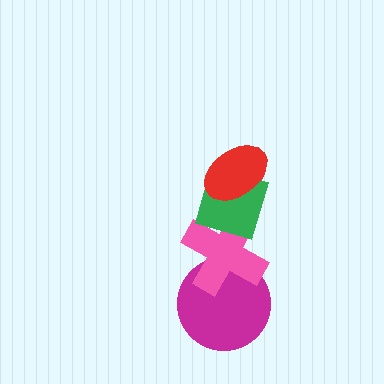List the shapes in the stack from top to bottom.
From top to bottom: the red ellipse, the green diamond, the pink cross, the magenta circle.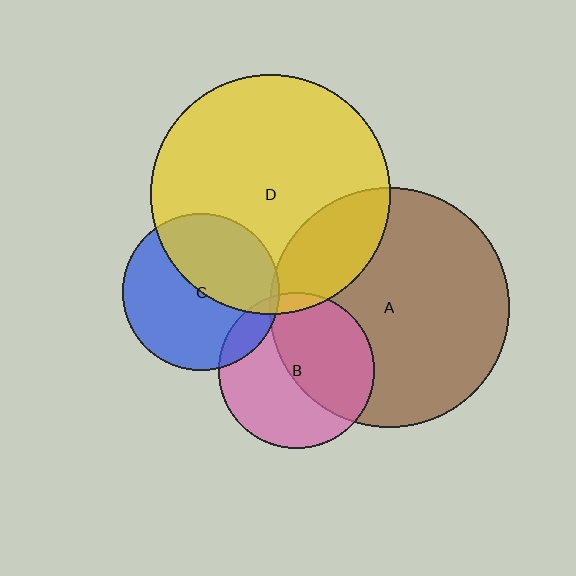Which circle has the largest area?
Circle A (brown).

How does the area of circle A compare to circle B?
Approximately 2.4 times.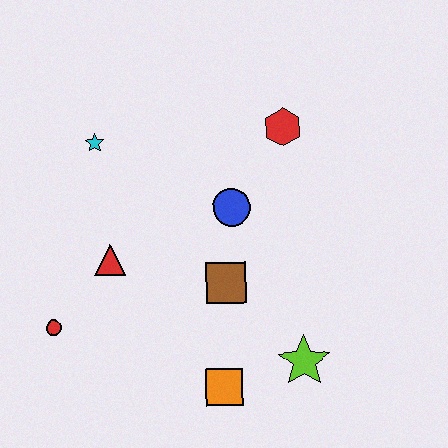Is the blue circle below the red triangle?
No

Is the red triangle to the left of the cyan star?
No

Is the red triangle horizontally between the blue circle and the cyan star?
Yes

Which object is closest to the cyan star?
The red triangle is closest to the cyan star.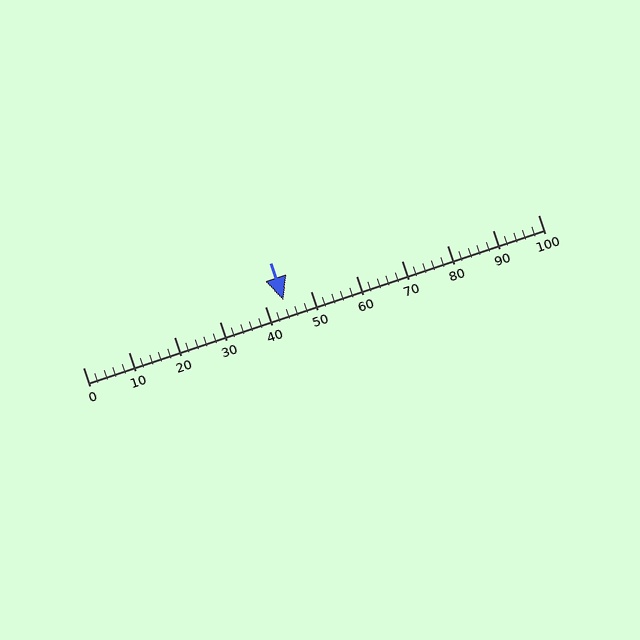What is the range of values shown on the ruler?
The ruler shows values from 0 to 100.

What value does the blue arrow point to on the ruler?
The blue arrow points to approximately 44.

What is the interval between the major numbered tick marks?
The major tick marks are spaced 10 units apart.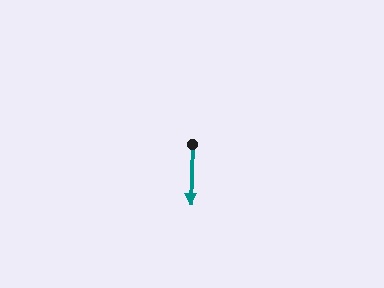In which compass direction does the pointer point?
South.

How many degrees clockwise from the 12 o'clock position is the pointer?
Approximately 182 degrees.